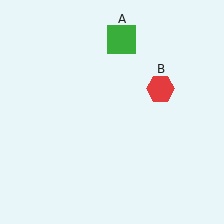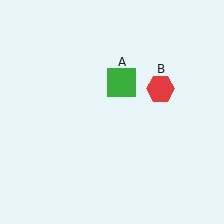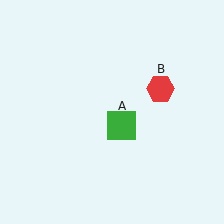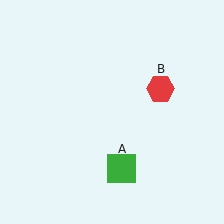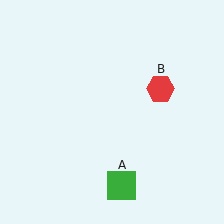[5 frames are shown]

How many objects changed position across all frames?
1 object changed position: green square (object A).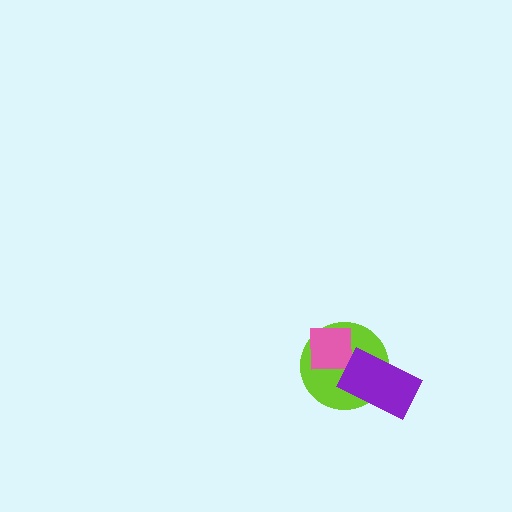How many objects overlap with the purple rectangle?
1 object overlaps with the purple rectangle.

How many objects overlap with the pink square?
1 object overlaps with the pink square.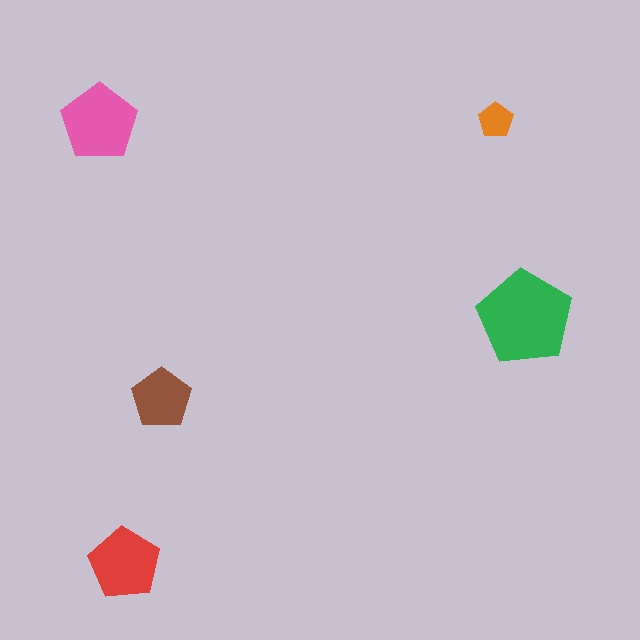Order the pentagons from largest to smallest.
the green one, the pink one, the red one, the brown one, the orange one.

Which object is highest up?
The orange pentagon is topmost.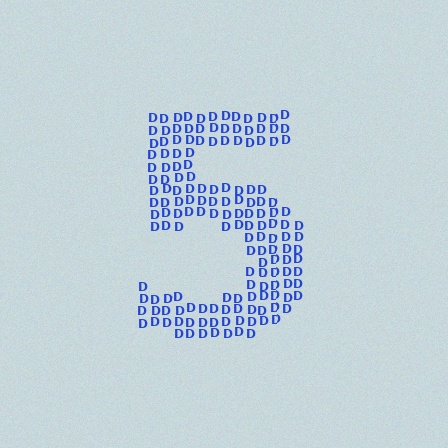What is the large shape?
The large shape is the digit 5.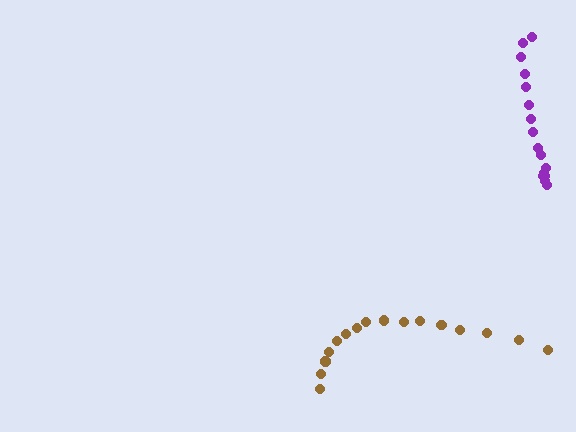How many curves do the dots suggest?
There are 2 distinct paths.